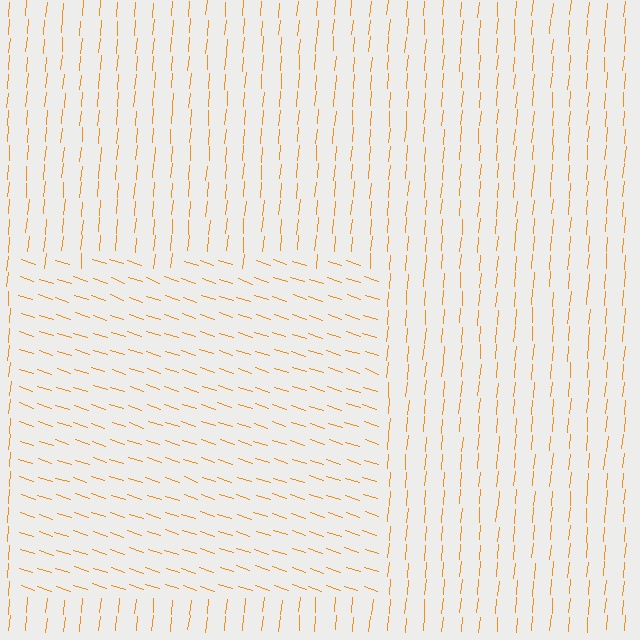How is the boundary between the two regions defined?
The boundary is defined purely by a change in line orientation (approximately 77 degrees difference). All lines are the same color and thickness.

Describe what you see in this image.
The image is filled with small orange line segments. A rectangle region in the image has lines oriented differently from the surrounding lines, creating a visible texture boundary.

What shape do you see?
I see a rectangle.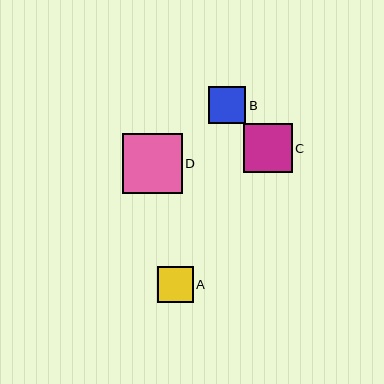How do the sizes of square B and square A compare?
Square B and square A are approximately the same size.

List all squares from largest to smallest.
From largest to smallest: D, C, B, A.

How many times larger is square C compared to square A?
Square C is approximately 1.4 times the size of square A.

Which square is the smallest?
Square A is the smallest with a size of approximately 35 pixels.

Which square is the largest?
Square D is the largest with a size of approximately 59 pixels.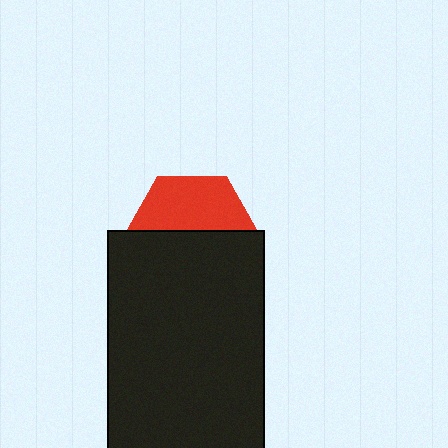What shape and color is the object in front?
The object in front is a black rectangle.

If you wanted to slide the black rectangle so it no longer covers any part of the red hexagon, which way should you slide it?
Slide it down — that is the most direct way to separate the two shapes.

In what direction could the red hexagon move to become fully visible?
The red hexagon could move up. That would shift it out from behind the black rectangle entirely.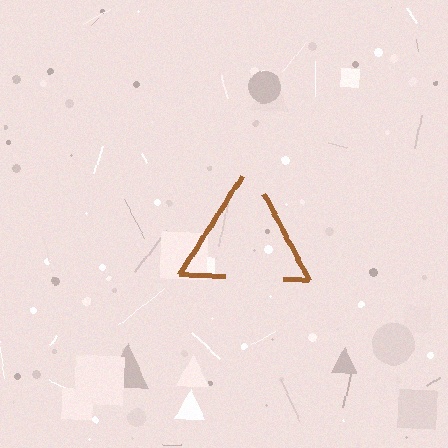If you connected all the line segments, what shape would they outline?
They would outline a triangle.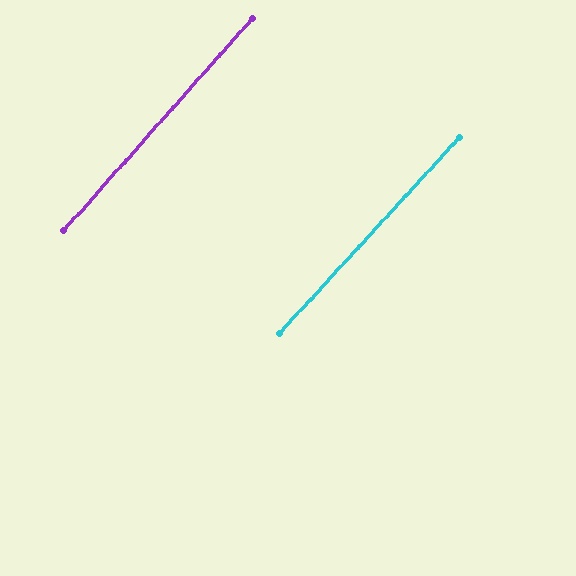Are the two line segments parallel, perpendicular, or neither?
Parallel — their directions differ by only 0.9°.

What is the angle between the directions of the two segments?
Approximately 1 degree.